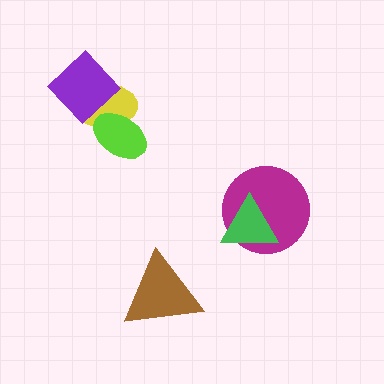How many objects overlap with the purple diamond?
1 object overlaps with the purple diamond.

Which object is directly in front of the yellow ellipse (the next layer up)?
The lime ellipse is directly in front of the yellow ellipse.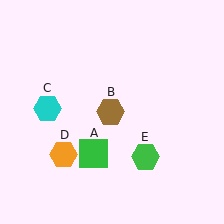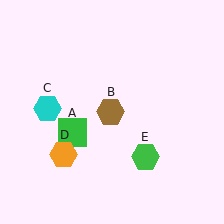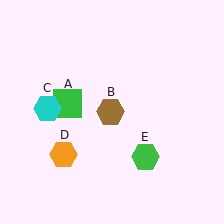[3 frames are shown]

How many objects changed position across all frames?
1 object changed position: green square (object A).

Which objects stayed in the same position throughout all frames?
Brown hexagon (object B) and cyan hexagon (object C) and orange hexagon (object D) and green hexagon (object E) remained stationary.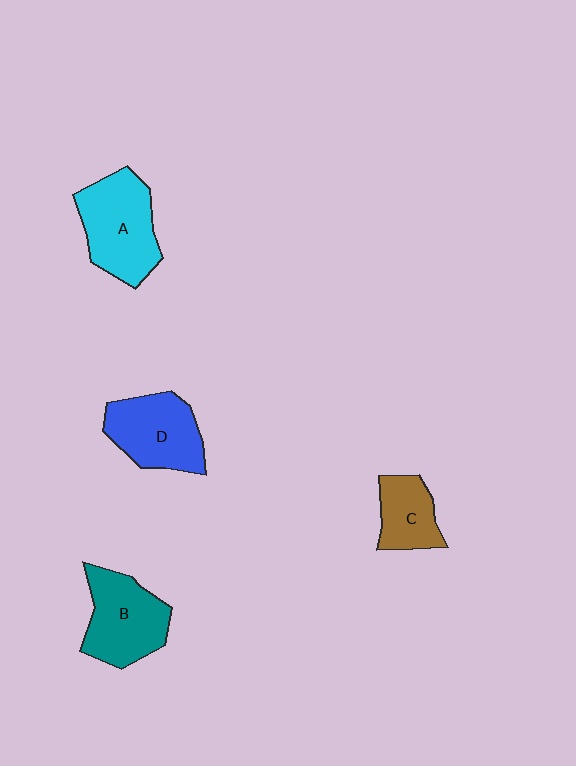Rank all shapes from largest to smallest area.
From largest to smallest: A (cyan), B (teal), D (blue), C (brown).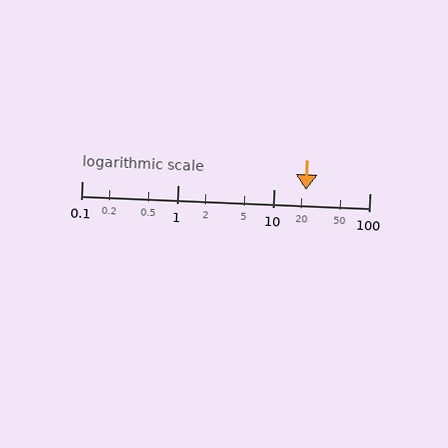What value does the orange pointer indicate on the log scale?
The pointer indicates approximately 22.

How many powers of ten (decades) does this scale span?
The scale spans 3 decades, from 0.1 to 100.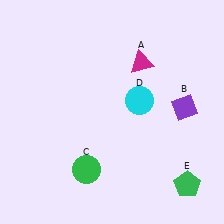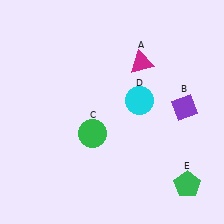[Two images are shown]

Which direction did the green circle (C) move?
The green circle (C) moved up.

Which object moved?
The green circle (C) moved up.